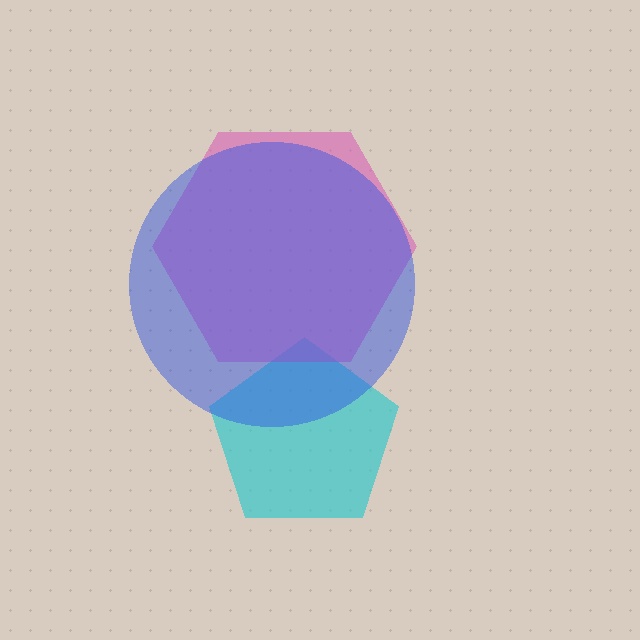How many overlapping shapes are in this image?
There are 3 overlapping shapes in the image.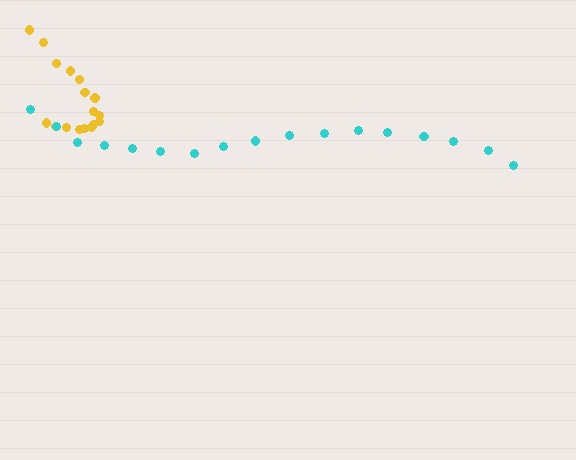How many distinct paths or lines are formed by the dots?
There are 2 distinct paths.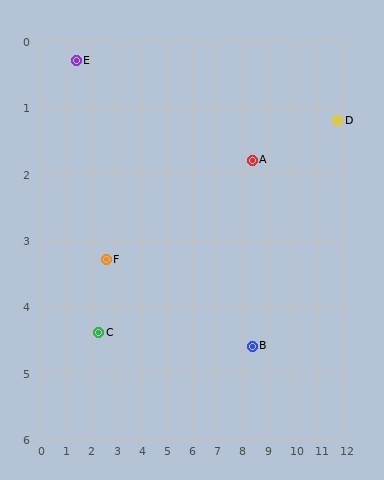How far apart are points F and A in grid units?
Points F and A are about 6.0 grid units apart.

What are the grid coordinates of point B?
Point B is at approximately (8.4, 4.6).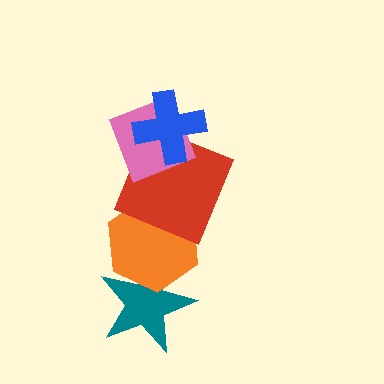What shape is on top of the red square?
The pink diamond is on top of the red square.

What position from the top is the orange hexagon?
The orange hexagon is 4th from the top.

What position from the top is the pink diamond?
The pink diamond is 2nd from the top.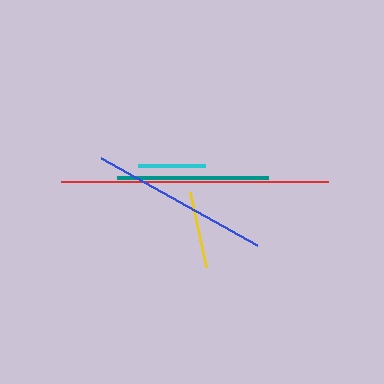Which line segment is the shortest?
The cyan line is the shortest at approximately 67 pixels.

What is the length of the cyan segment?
The cyan segment is approximately 67 pixels long.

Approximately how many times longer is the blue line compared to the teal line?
The blue line is approximately 1.2 times the length of the teal line.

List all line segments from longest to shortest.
From longest to shortest: red, blue, teal, yellow, cyan.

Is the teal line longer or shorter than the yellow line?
The teal line is longer than the yellow line.